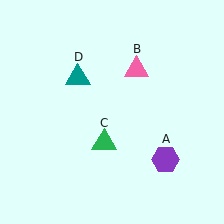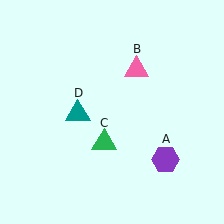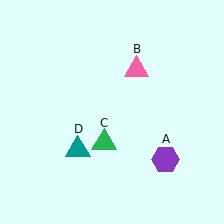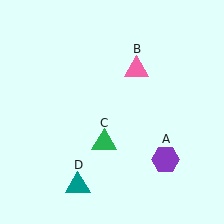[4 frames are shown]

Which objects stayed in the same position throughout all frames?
Purple hexagon (object A) and pink triangle (object B) and green triangle (object C) remained stationary.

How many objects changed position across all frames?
1 object changed position: teal triangle (object D).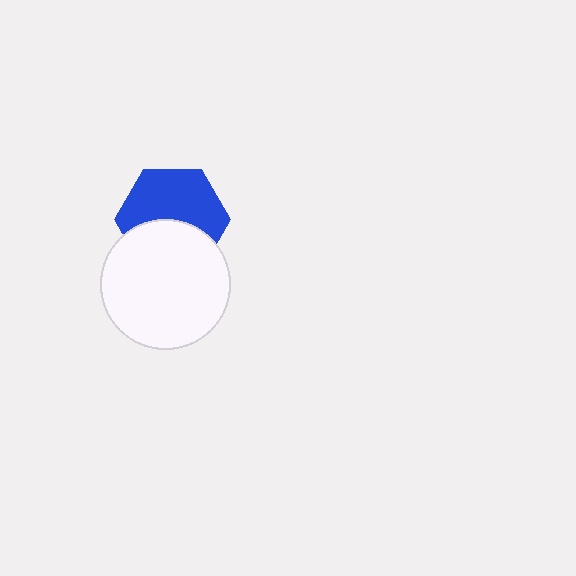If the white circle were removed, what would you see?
You would see the complete blue hexagon.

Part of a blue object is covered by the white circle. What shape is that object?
It is a hexagon.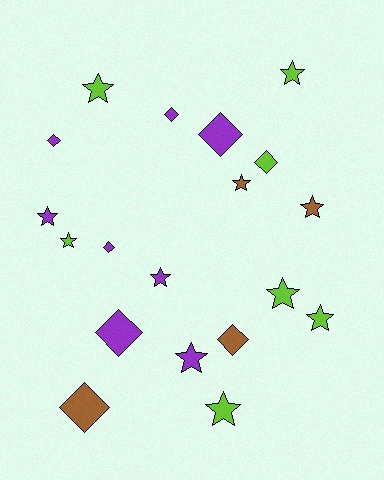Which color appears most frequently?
Purple, with 8 objects.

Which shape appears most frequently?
Star, with 11 objects.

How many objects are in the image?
There are 19 objects.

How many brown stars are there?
There are 2 brown stars.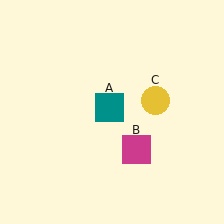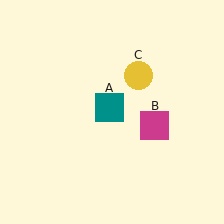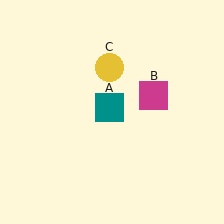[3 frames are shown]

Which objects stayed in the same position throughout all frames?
Teal square (object A) remained stationary.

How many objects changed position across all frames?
2 objects changed position: magenta square (object B), yellow circle (object C).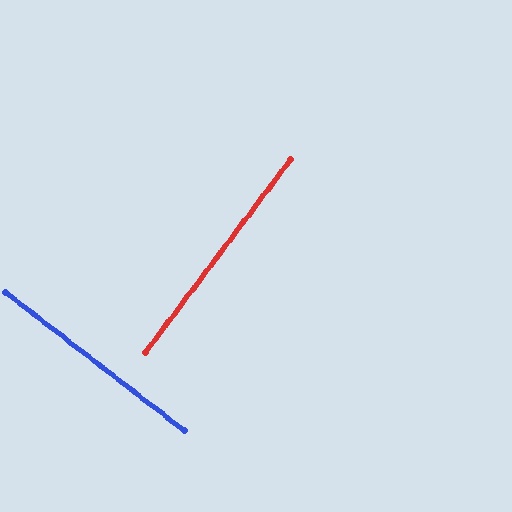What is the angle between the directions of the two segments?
Approximately 89 degrees.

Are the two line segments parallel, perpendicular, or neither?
Perpendicular — they meet at approximately 89°.